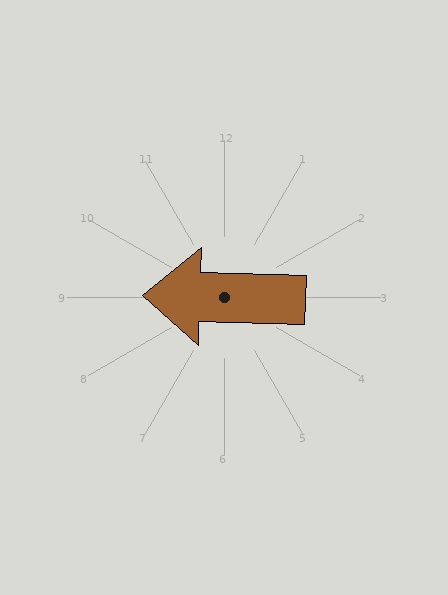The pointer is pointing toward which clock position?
Roughly 9 o'clock.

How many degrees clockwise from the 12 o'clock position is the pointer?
Approximately 272 degrees.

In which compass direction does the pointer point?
West.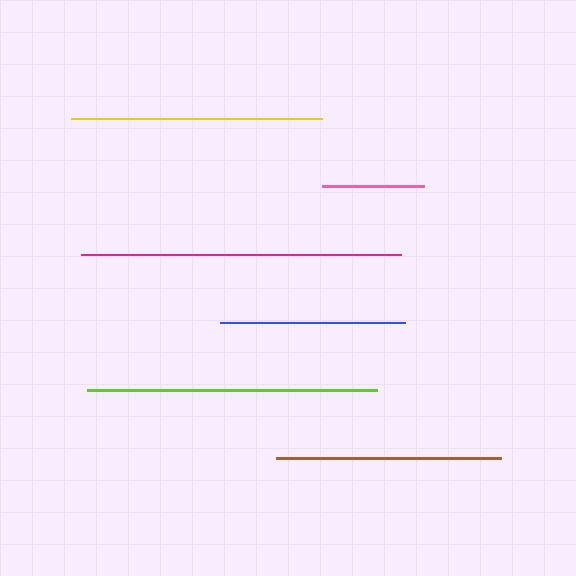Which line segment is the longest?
The magenta line is the longest at approximately 320 pixels.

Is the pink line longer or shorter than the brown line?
The brown line is longer than the pink line.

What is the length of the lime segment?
The lime segment is approximately 290 pixels long.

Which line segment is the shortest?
The pink line is the shortest at approximately 102 pixels.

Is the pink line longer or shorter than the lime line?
The lime line is longer than the pink line.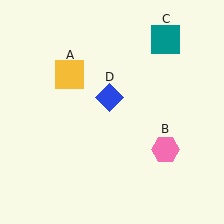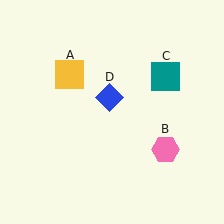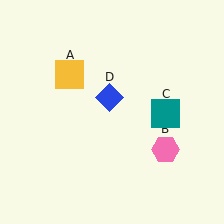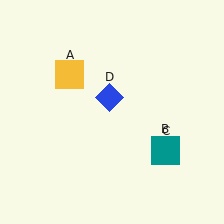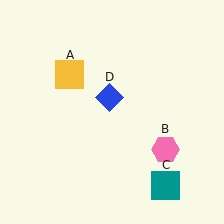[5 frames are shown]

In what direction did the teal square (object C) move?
The teal square (object C) moved down.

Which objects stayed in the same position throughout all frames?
Yellow square (object A) and pink hexagon (object B) and blue diamond (object D) remained stationary.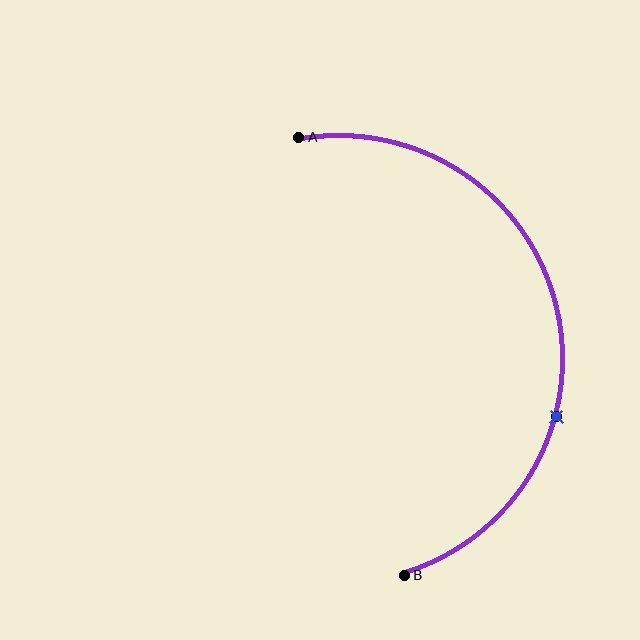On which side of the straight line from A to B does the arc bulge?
The arc bulges to the right of the straight line connecting A and B.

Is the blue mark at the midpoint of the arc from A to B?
No. The blue mark lies on the arc but is closer to endpoint B. The arc midpoint would be at the point on the curve equidistant along the arc from both A and B.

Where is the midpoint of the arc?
The arc midpoint is the point on the curve farthest from the straight line joining A and B. It sits to the right of that line.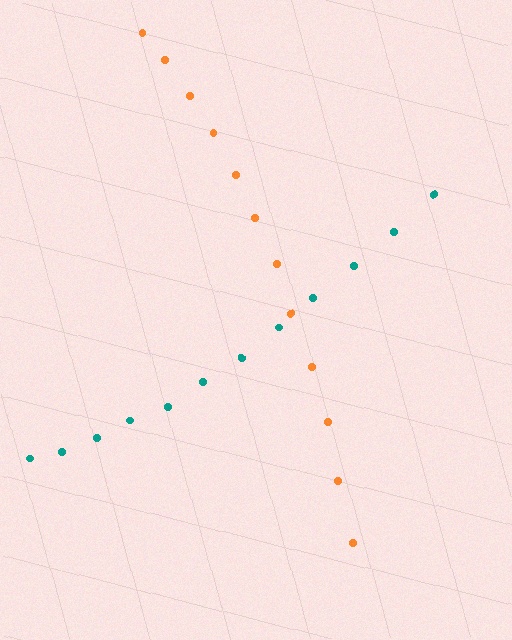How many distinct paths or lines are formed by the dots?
There are 2 distinct paths.